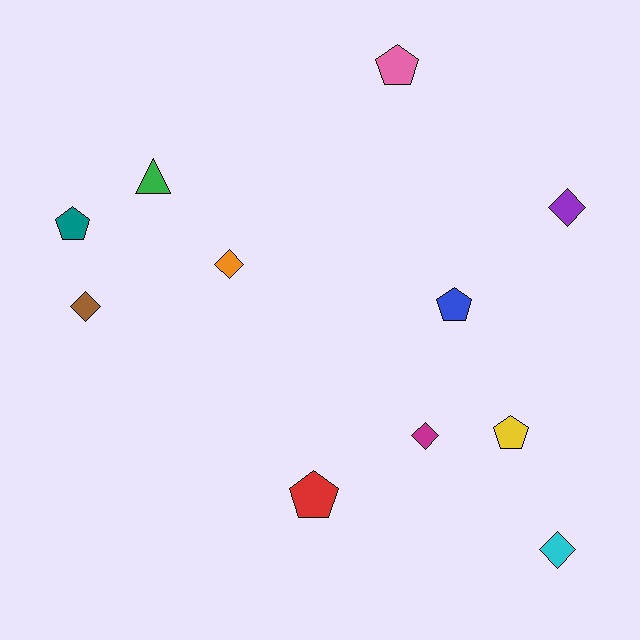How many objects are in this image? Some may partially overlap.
There are 11 objects.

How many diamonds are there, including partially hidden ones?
There are 5 diamonds.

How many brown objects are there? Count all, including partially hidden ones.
There is 1 brown object.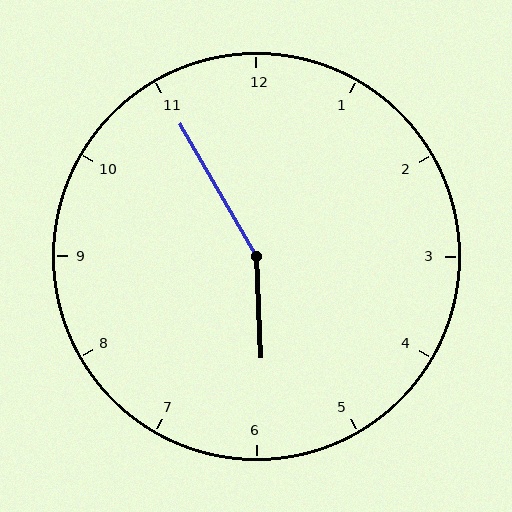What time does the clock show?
5:55.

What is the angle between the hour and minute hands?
Approximately 152 degrees.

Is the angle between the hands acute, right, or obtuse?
It is obtuse.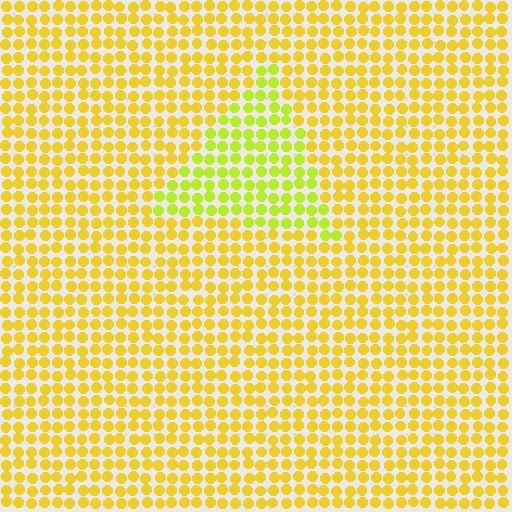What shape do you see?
I see a triangle.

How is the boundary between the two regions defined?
The boundary is defined purely by a slight shift in hue (about 27 degrees). Spacing, size, and orientation are identical on both sides.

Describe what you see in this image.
The image is filled with small yellow elements in a uniform arrangement. A triangle-shaped region is visible where the elements are tinted to a slightly different hue, forming a subtle color boundary.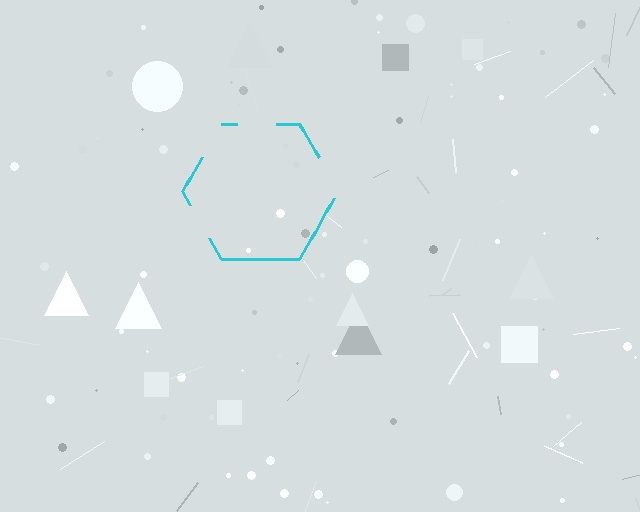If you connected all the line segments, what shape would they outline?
They would outline a hexagon.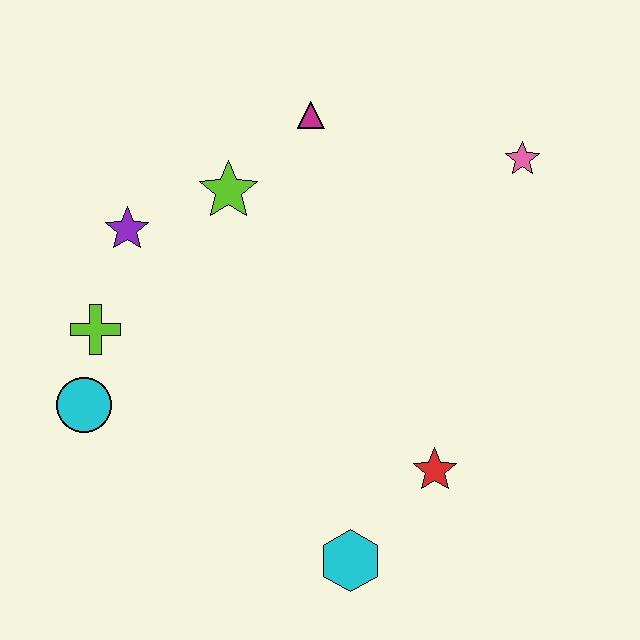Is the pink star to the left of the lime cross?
No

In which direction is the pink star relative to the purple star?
The pink star is to the right of the purple star.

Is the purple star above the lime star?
No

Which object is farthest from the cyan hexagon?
The magenta triangle is farthest from the cyan hexagon.